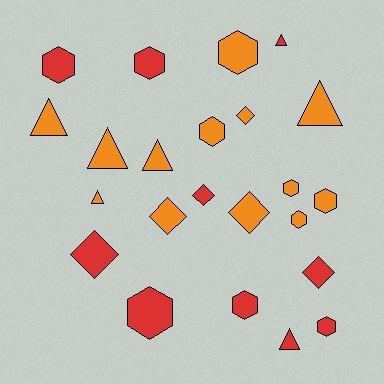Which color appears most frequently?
Orange, with 13 objects.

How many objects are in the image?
There are 23 objects.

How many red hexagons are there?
There are 5 red hexagons.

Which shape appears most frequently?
Hexagon, with 10 objects.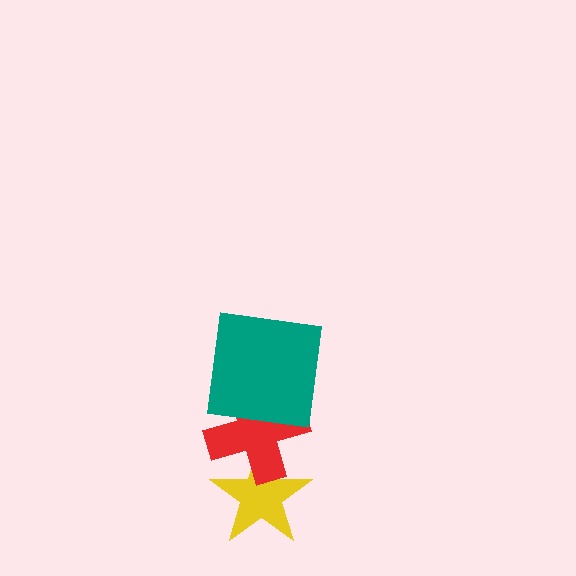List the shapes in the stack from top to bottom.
From top to bottom: the teal square, the red cross, the yellow star.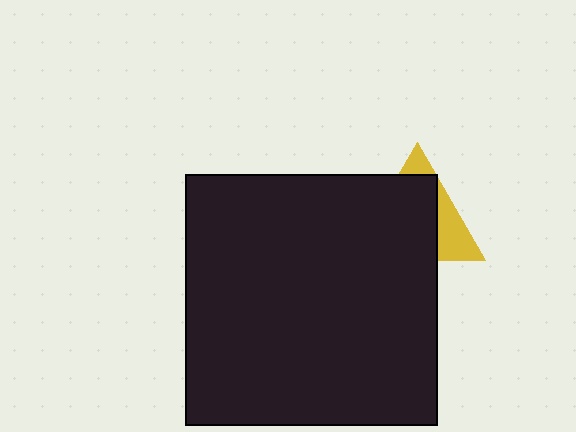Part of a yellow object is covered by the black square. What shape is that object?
It is a triangle.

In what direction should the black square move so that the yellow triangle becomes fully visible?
The black square should move toward the lower-left. That is the shortest direction to clear the overlap and leave the yellow triangle fully visible.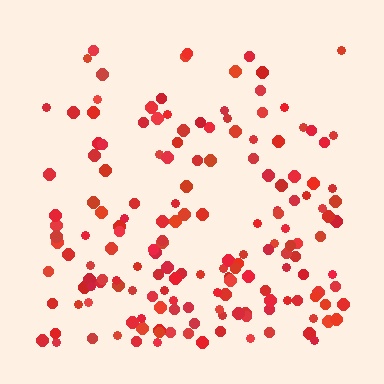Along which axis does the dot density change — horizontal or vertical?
Vertical.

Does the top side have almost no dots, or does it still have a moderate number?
Still a moderate number, just noticeably fewer than the bottom.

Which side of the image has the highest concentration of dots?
The bottom.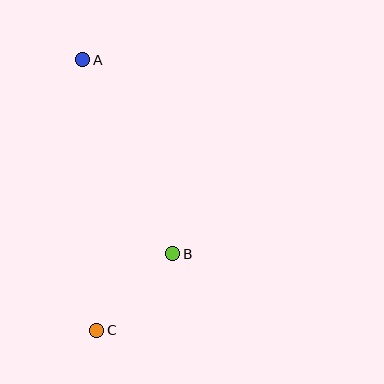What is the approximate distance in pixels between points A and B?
The distance between A and B is approximately 214 pixels.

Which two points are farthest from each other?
Points A and C are farthest from each other.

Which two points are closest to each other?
Points B and C are closest to each other.